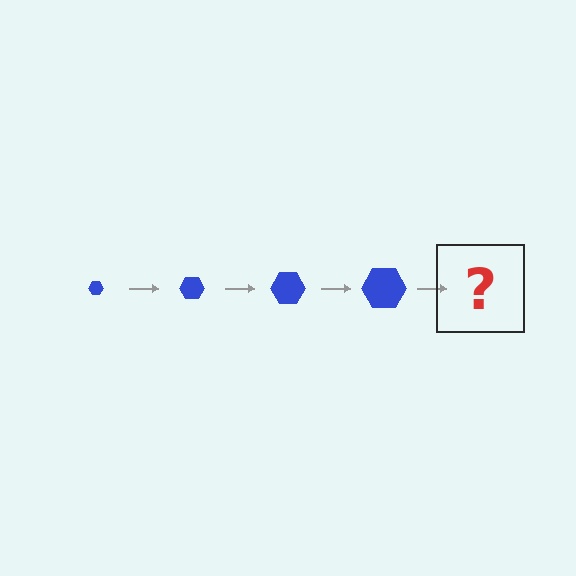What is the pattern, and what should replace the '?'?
The pattern is that the hexagon gets progressively larger each step. The '?' should be a blue hexagon, larger than the previous one.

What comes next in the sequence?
The next element should be a blue hexagon, larger than the previous one.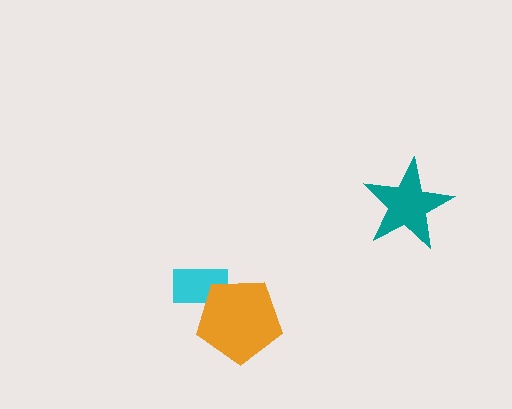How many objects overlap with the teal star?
0 objects overlap with the teal star.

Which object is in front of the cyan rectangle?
The orange pentagon is in front of the cyan rectangle.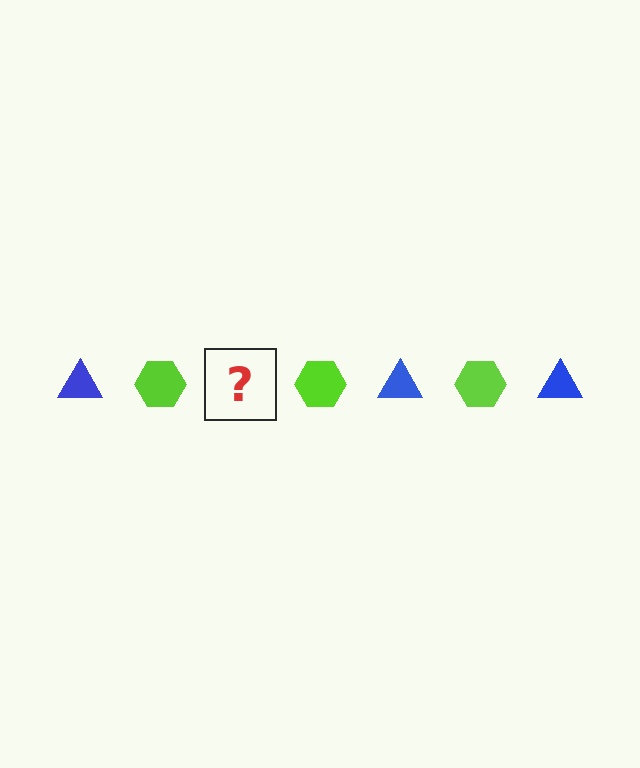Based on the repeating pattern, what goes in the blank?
The blank should be a blue triangle.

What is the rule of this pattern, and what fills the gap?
The rule is that the pattern alternates between blue triangle and lime hexagon. The gap should be filled with a blue triangle.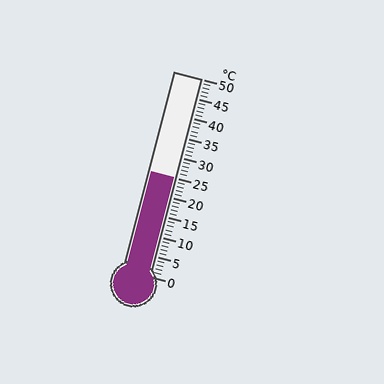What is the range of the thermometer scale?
The thermometer scale ranges from 0°C to 50°C.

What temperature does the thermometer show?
The thermometer shows approximately 25°C.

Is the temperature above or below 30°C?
The temperature is below 30°C.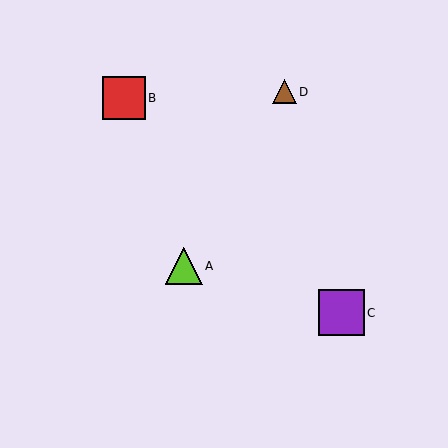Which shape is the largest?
The purple square (labeled C) is the largest.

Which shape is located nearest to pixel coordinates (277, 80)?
The brown triangle (labeled D) at (284, 92) is nearest to that location.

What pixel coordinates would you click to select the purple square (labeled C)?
Click at (341, 313) to select the purple square C.